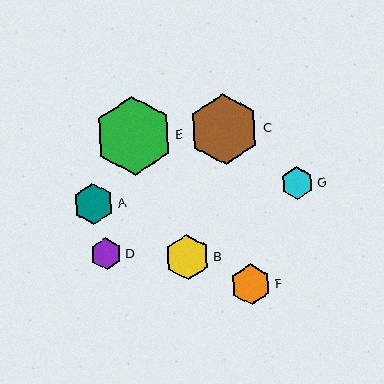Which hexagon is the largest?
Hexagon E is the largest with a size of approximately 79 pixels.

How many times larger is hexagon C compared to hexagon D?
Hexagon C is approximately 2.3 times the size of hexagon D.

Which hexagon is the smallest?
Hexagon D is the smallest with a size of approximately 32 pixels.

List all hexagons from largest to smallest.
From largest to smallest: E, C, B, A, F, G, D.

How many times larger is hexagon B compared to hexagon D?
Hexagon B is approximately 1.4 times the size of hexagon D.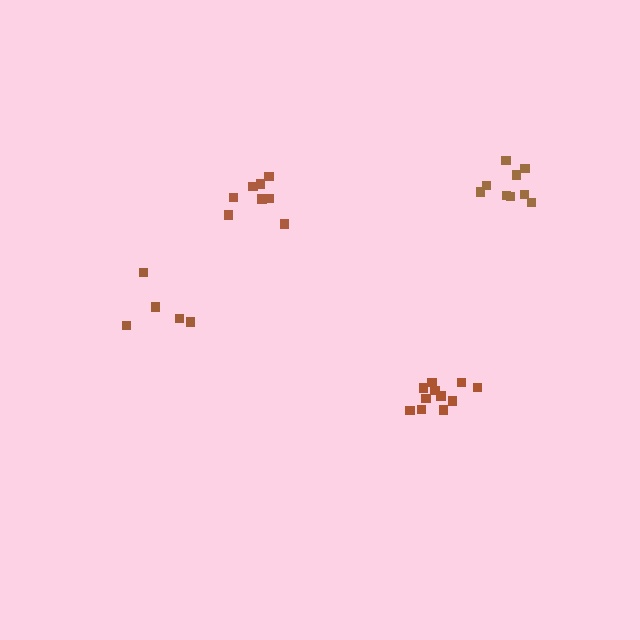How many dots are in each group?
Group 1: 9 dots, Group 2: 5 dots, Group 3: 8 dots, Group 4: 11 dots (33 total).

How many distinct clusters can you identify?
There are 4 distinct clusters.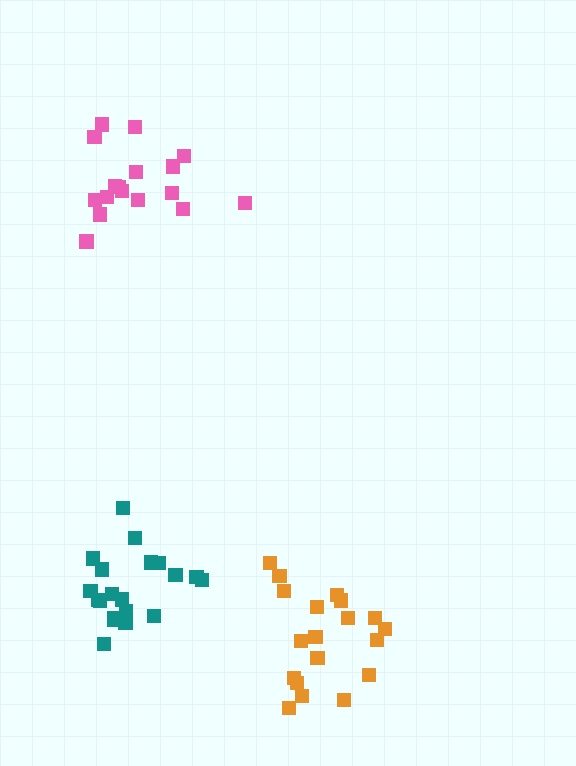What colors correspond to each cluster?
The clusters are colored: teal, orange, pink.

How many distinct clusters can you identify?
There are 3 distinct clusters.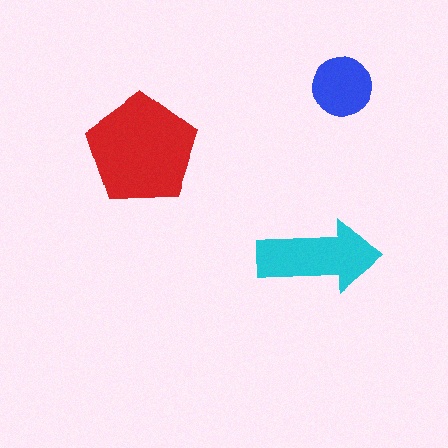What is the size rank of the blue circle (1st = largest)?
3rd.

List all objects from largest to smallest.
The red pentagon, the cyan arrow, the blue circle.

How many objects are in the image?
There are 3 objects in the image.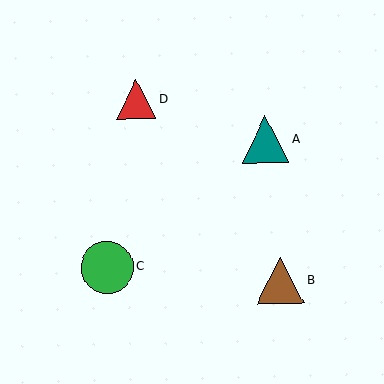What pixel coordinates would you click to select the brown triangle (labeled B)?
Click at (280, 281) to select the brown triangle B.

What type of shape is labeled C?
Shape C is a green circle.